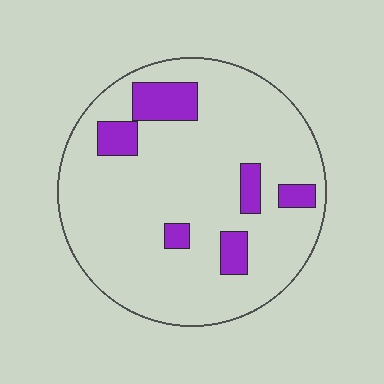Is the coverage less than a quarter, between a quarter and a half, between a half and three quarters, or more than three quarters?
Less than a quarter.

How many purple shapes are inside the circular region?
6.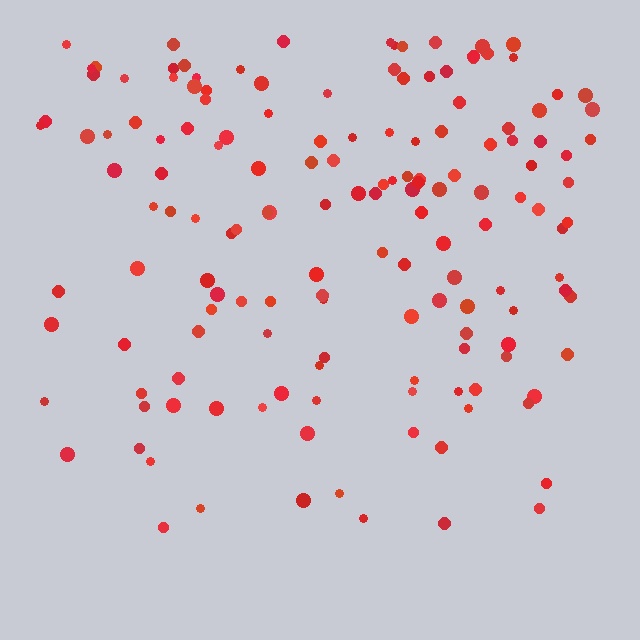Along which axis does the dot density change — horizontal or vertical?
Vertical.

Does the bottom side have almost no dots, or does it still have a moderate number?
Still a moderate number, just noticeably fewer than the top.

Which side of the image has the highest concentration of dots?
The top.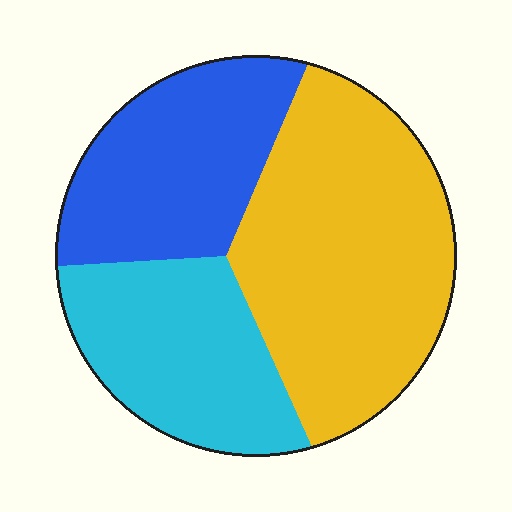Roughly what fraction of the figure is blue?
Blue takes up between a quarter and a half of the figure.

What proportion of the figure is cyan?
Cyan covers around 25% of the figure.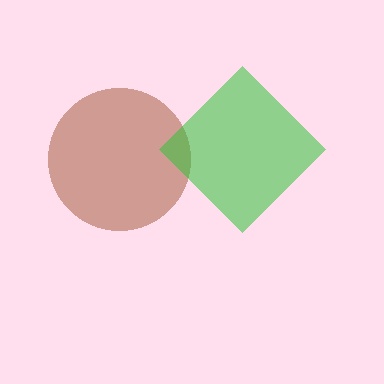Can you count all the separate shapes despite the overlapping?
Yes, there are 2 separate shapes.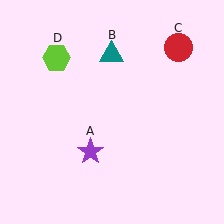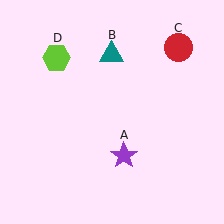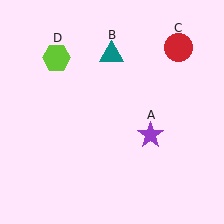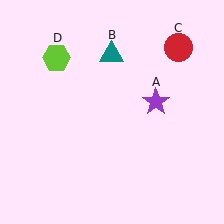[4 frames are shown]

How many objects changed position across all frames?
1 object changed position: purple star (object A).